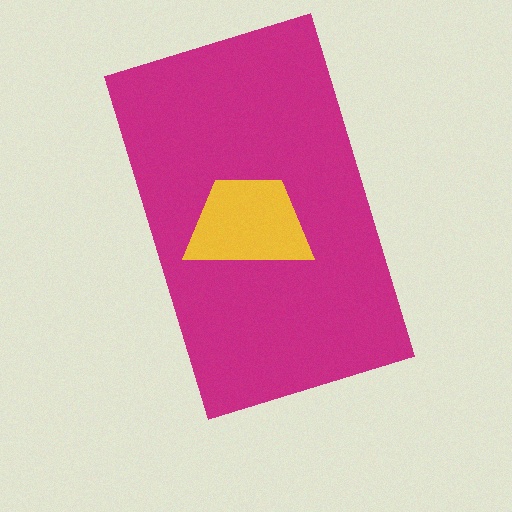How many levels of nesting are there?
2.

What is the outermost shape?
The magenta rectangle.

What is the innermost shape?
The yellow trapezoid.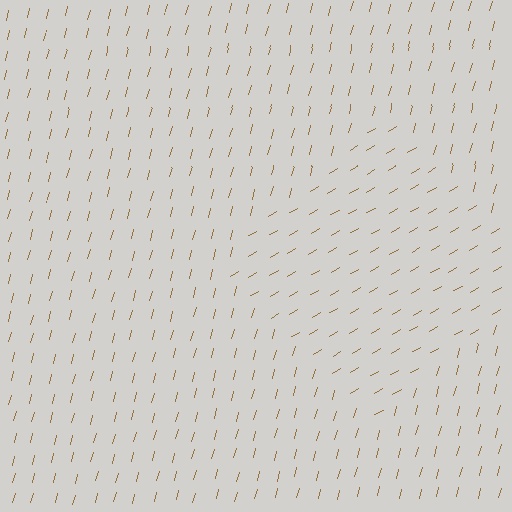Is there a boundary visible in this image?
Yes, there is a texture boundary formed by a change in line orientation.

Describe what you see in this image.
The image is filled with small brown line segments. A diamond region in the image has lines oriented differently from the surrounding lines, creating a visible texture boundary.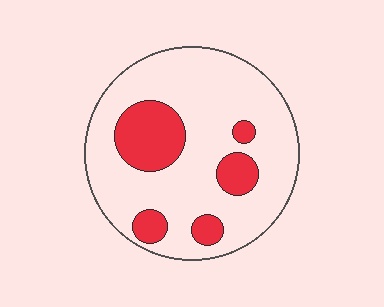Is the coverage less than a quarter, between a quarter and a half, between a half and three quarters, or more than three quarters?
Less than a quarter.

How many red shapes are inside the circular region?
5.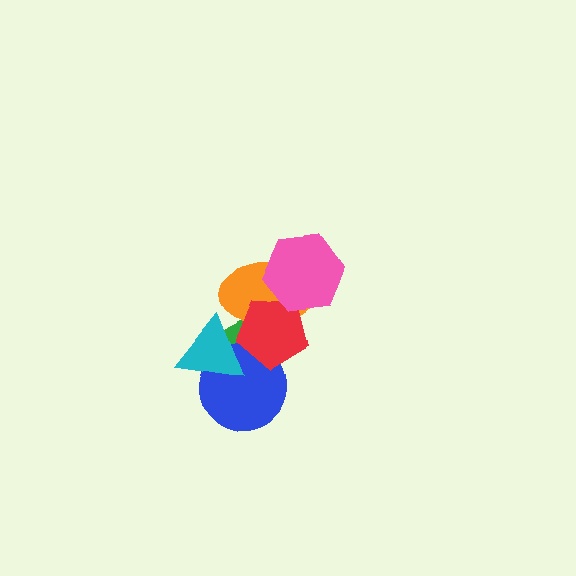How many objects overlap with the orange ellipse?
3 objects overlap with the orange ellipse.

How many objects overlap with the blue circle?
3 objects overlap with the blue circle.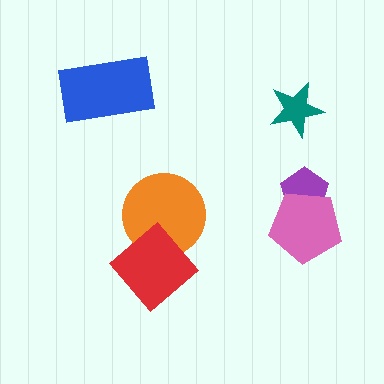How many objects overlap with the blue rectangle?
0 objects overlap with the blue rectangle.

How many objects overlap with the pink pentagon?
1 object overlaps with the pink pentagon.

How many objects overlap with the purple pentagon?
1 object overlaps with the purple pentagon.